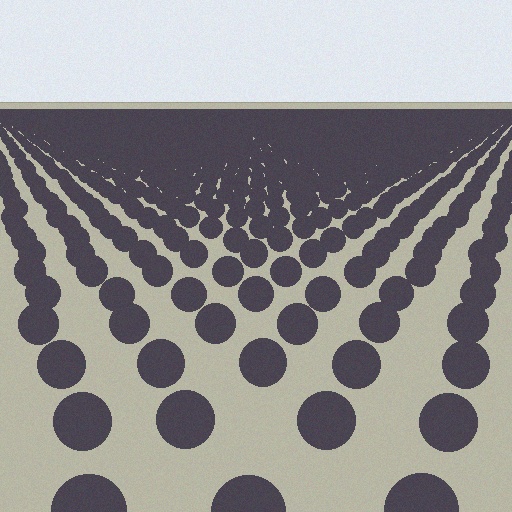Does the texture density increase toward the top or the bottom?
Density increases toward the top.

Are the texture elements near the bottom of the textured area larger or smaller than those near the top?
Larger. Near the bottom, elements are closer to the viewer and appear at a bigger on-screen size.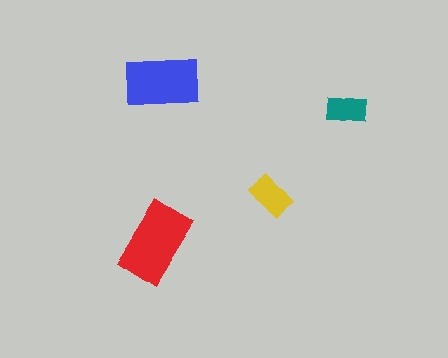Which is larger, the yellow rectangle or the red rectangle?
The red one.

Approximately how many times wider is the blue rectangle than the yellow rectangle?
About 2 times wider.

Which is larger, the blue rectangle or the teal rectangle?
The blue one.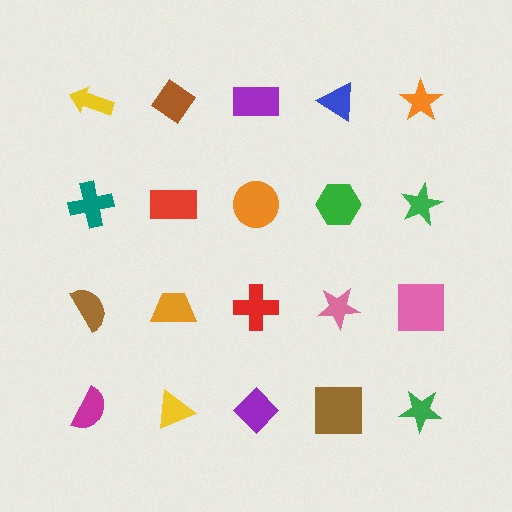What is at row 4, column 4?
A brown square.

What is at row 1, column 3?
A purple rectangle.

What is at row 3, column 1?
A brown semicircle.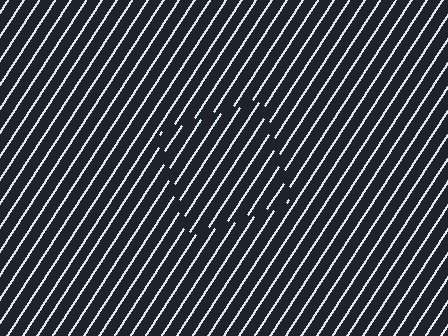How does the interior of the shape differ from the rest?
The interior of the shape contains the same grating, shifted by half a period — the contour is defined by the phase discontinuity where line-ends from the inner and outer gratings abut.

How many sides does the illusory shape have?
4 sides — the line-ends trace a square.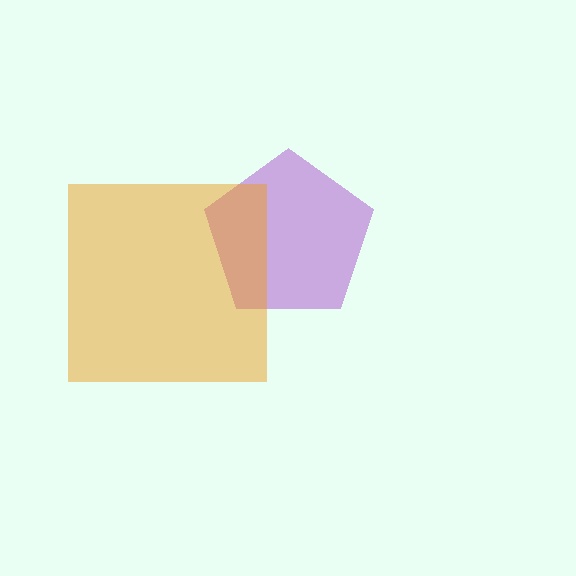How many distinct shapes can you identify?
There are 2 distinct shapes: a purple pentagon, an orange square.